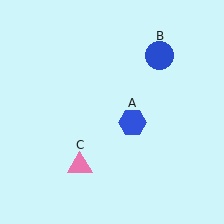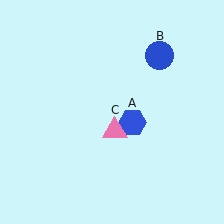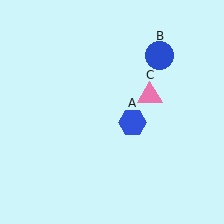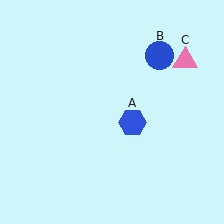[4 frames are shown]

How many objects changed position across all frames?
1 object changed position: pink triangle (object C).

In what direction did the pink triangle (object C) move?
The pink triangle (object C) moved up and to the right.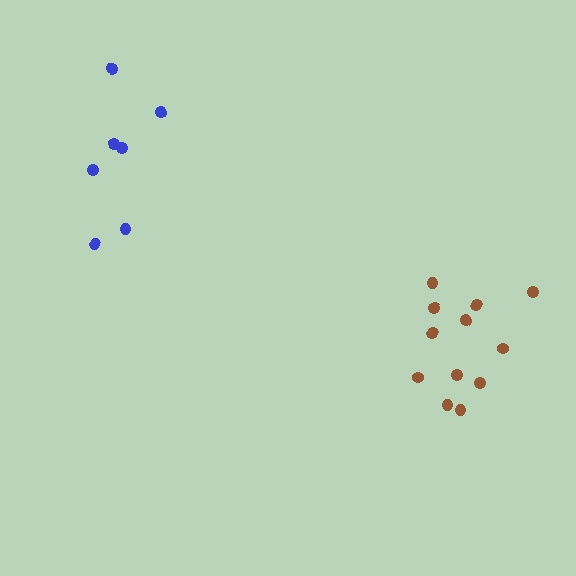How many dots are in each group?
Group 1: 12 dots, Group 2: 7 dots (19 total).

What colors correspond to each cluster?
The clusters are colored: brown, blue.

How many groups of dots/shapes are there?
There are 2 groups.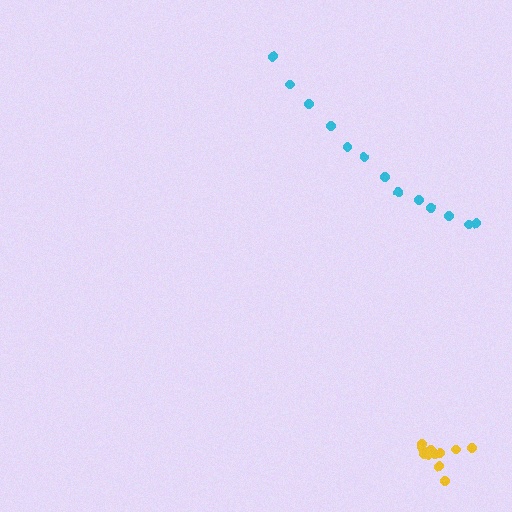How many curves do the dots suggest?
There are 2 distinct paths.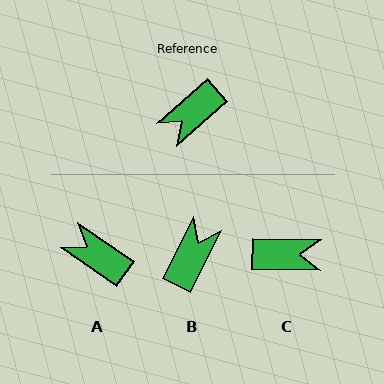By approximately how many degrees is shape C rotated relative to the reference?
Approximately 137 degrees counter-clockwise.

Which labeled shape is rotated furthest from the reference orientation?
B, about 159 degrees away.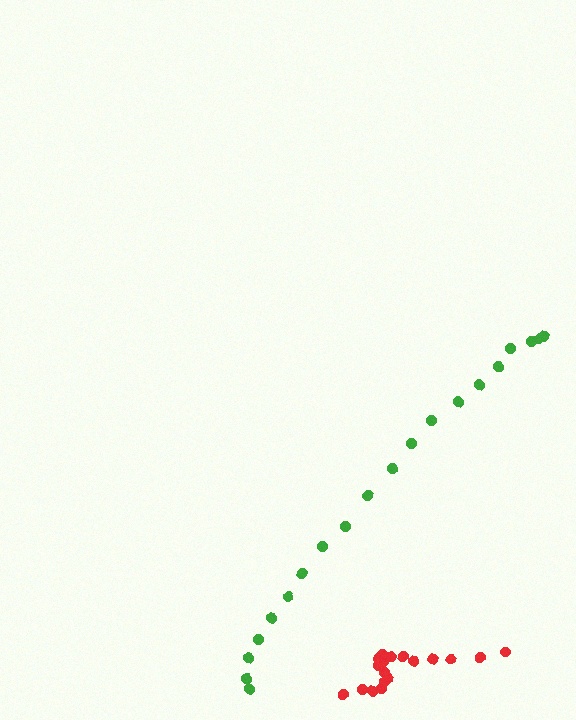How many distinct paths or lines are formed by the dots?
There are 2 distinct paths.